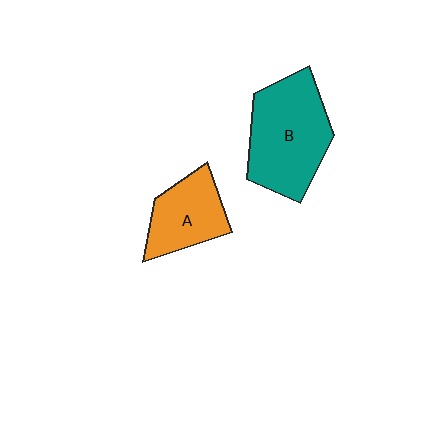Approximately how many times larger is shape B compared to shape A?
Approximately 1.6 times.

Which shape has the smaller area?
Shape A (orange).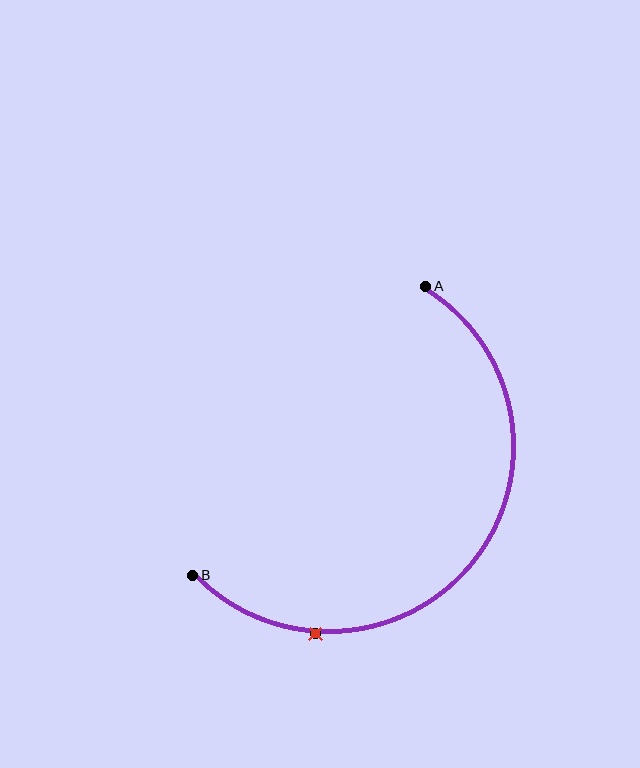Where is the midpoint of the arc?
The arc midpoint is the point on the curve farthest from the straight line joining A and B. It sits below and to the right of that line.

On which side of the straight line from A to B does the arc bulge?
The arc bulges below and to the right of the straight line connecting A and B.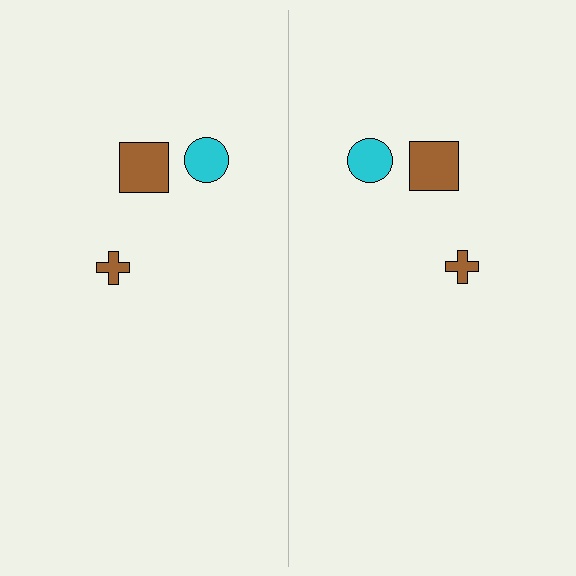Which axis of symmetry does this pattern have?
The pattern has a vertical axis of symmetry running through the center of the image.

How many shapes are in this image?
There are 6 shapes in this image.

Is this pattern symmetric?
Yes, this pattern has bilateral (reflection) symmetry.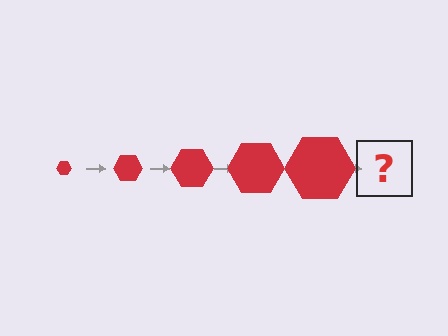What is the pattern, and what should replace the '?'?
The pattern is that the hexagon gets progressively larger each step. The '?' should be a red hexagon, larger than the previous one.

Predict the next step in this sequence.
The next step is a red hexagon, larger than the previous one.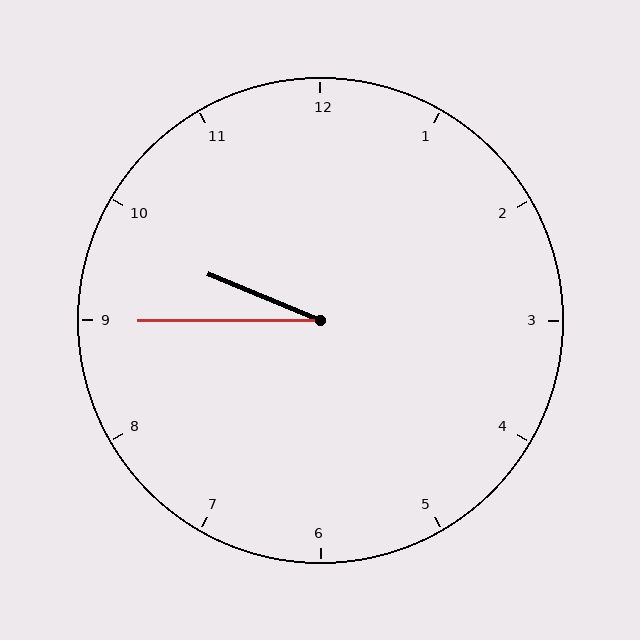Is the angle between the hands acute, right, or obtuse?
It is acute.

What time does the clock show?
9:45.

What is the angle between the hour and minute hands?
Approximately 22 degrees.